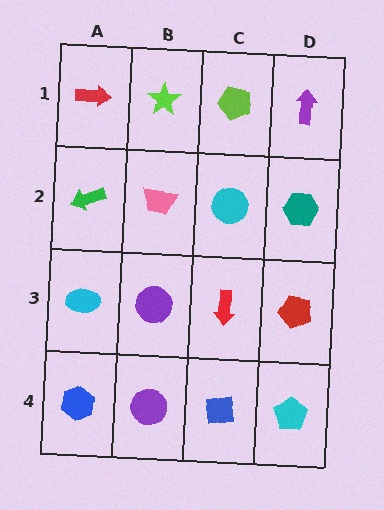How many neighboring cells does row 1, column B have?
3.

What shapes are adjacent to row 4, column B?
A purple circle (row 3, column B), a blue hexagon (row 4, column A), a blue square (row 4, column C).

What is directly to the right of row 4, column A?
A purple circle.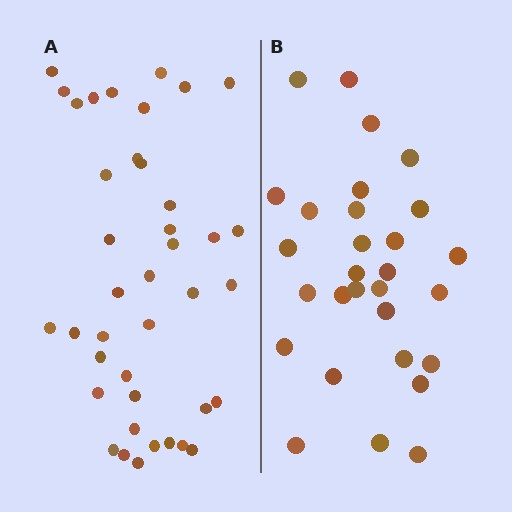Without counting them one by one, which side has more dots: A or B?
Region A (the left region) has more dots.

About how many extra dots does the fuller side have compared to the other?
Region A has roughly 12 or so more dots than region B.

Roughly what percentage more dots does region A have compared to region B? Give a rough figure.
About 40% more.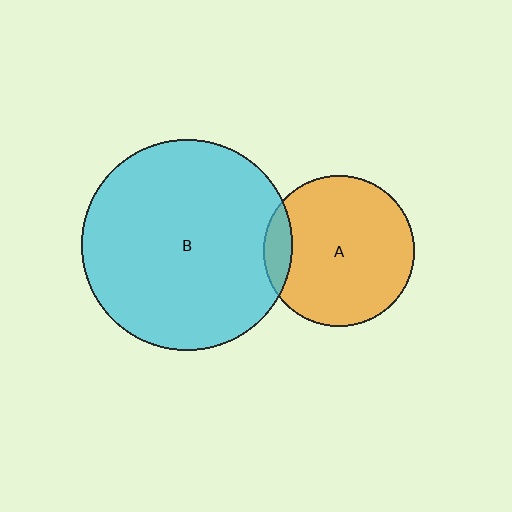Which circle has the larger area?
Circle B (cyan).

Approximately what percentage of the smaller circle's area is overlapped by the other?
Approximately 10%.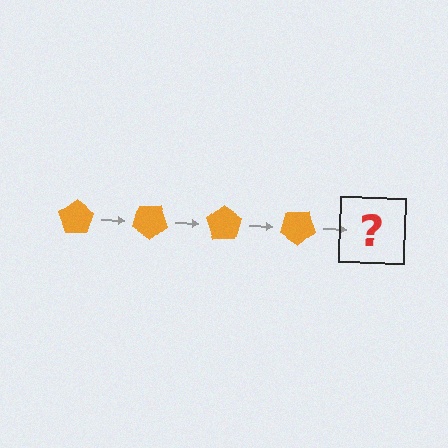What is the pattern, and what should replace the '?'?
The pattern is that the pentagon rotates 35 degrees each step. The '?' should be an orange pentagon rotated 140 degrees.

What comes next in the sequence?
The next element should be an orange pentagon rotated 140 degrees.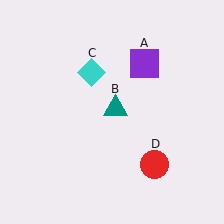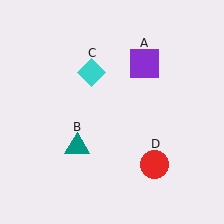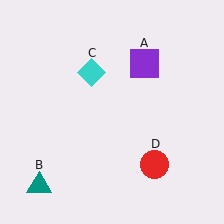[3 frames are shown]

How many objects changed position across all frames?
1 object changed position: teal triangle (object B).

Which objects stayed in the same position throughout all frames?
Purple square (object A) and cyan diamond (object C) and red circle (object D) remained stationary.